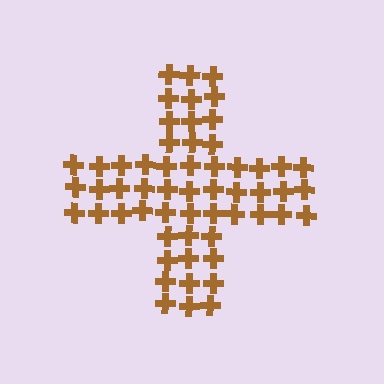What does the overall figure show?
The overall figure shows a cross.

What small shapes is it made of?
It is made of small crosses.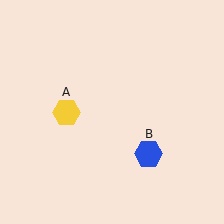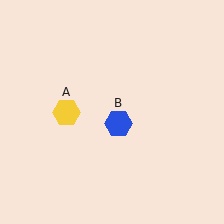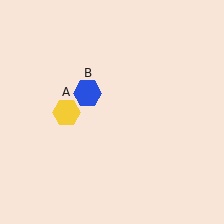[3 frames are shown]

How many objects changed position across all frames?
1 object changed position: blue hexagon (object B).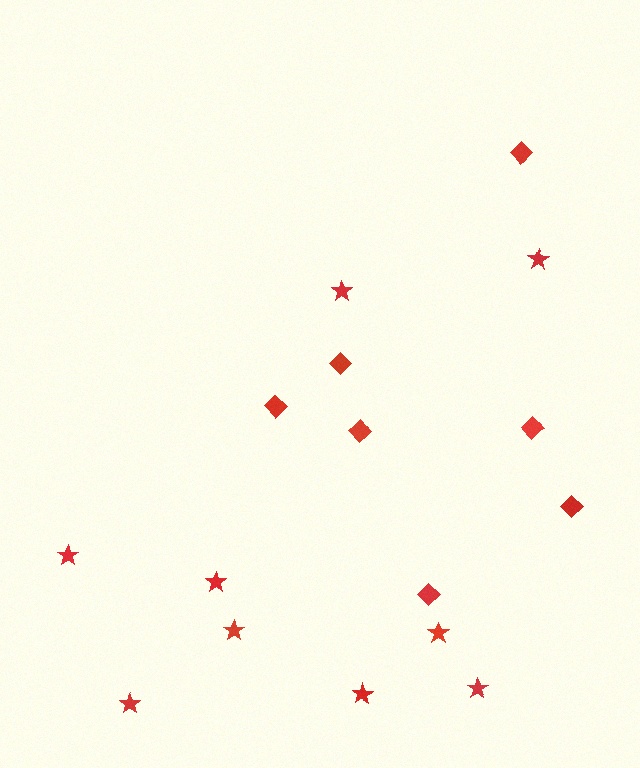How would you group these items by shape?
There are 2 groups: one group of stars (9) and one group of diamonds (7).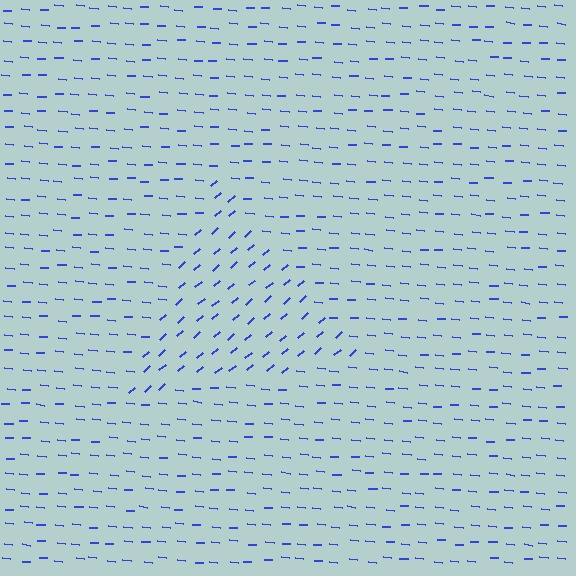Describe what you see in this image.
The image is filled with small blue line segments. A triangle region in the image has lines oriented differently from the surrounding lines, creating a visible texture boundary.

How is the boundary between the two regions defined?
The boundary is defined purely by a change in line orientation (approximately 45 degrees difference). All lines are the same color and thickness.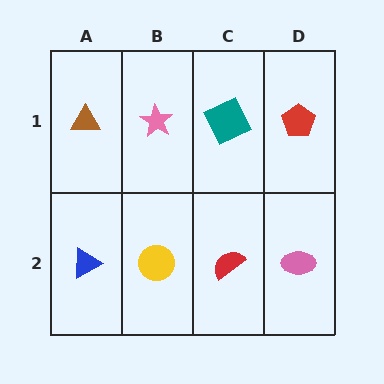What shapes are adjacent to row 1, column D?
A pink ellipse (row 2, column D), a teal square (row 1, column C).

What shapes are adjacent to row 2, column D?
A red pentagon (row 1, column D), a red semicircle (row 2, column C).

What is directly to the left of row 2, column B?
A blue triangle.